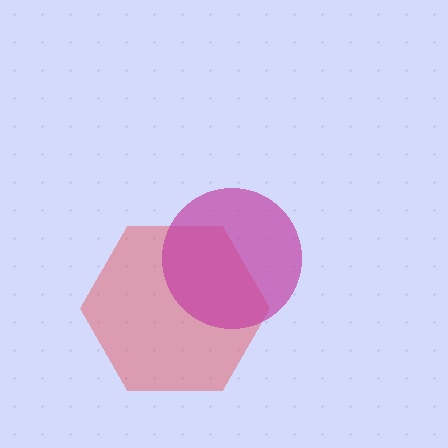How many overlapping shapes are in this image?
There are 2 overlapping shapes in the image.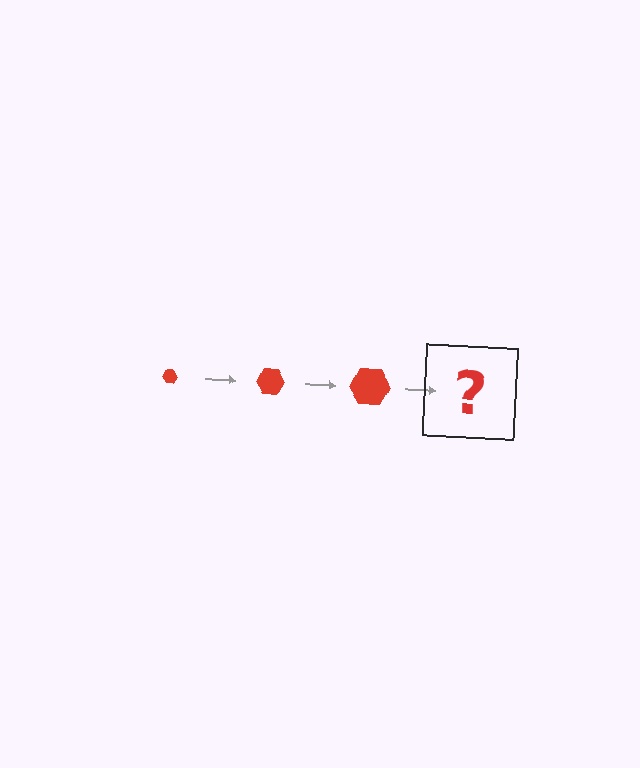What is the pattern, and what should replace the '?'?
The pattern is that the hexagon gets progressively larger each step. The '?' should be a red hexagon, larger than the previous one.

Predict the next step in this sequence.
The next step is a red hexagon, larger than the previous one.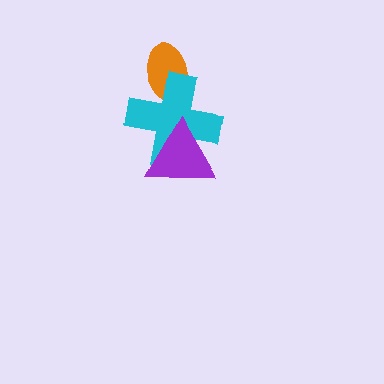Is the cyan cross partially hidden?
Yes, it is partially covered by another shape.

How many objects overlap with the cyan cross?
2 objects overlap with the cyan cross.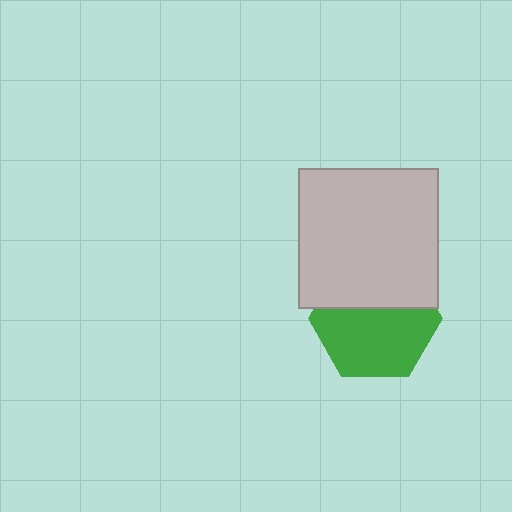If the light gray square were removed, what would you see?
You would see the complete green hexagon.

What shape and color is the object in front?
The object in front is a light gray square.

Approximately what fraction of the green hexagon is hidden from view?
Roughly 40% of the green hexagon is hidden behind the light gray square.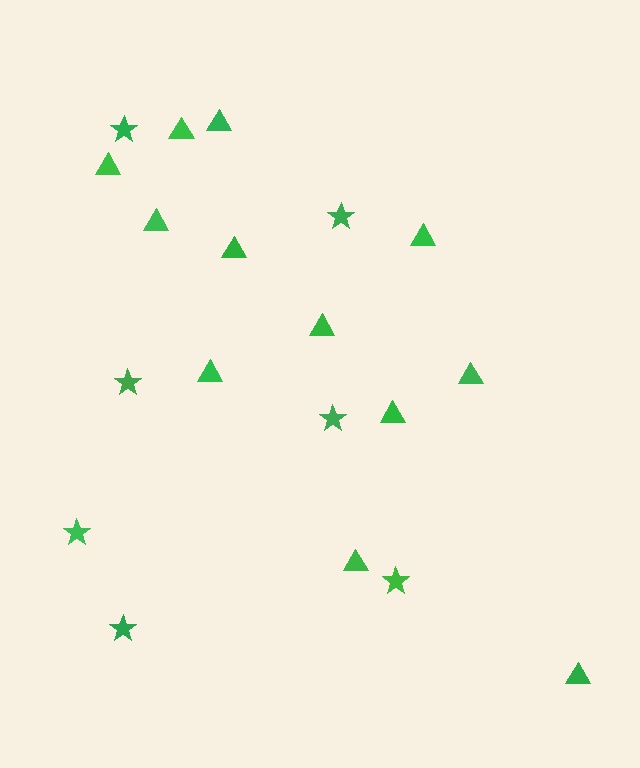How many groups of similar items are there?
There are 2 groups: one group of stars (7) and one group of triangles (12).